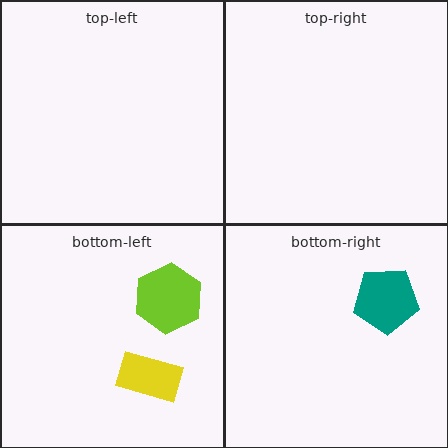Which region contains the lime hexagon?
The bottom-left region.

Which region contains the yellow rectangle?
The bottom-left region.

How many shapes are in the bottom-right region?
1.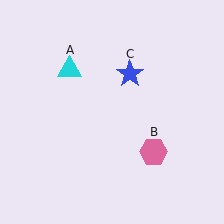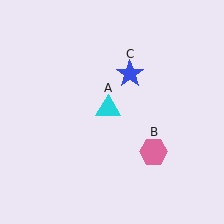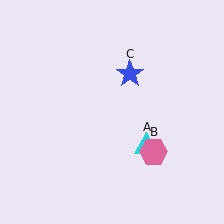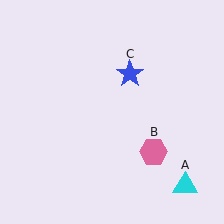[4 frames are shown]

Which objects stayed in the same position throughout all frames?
Pink hexagon (object B) and blue star (object C) remained stationary.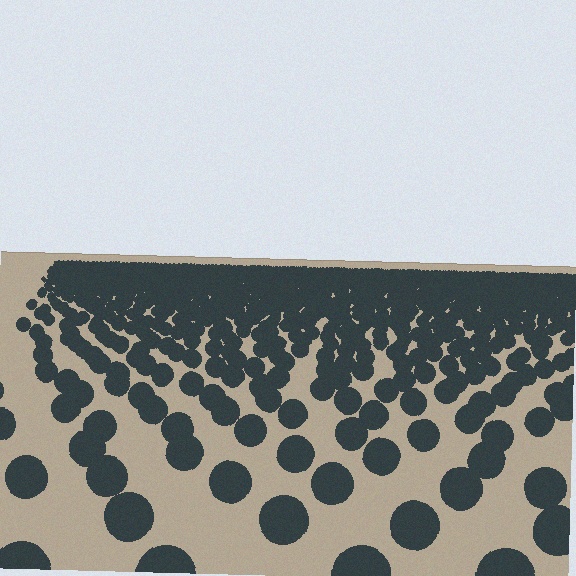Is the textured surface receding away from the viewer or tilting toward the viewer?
The surface is receding away from the viewer. Texture elements get smaller and denser toward the top.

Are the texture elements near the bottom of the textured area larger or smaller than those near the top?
Larger. Near the bottom, elements are closer to the viewer and appear at a bigger on-screen size.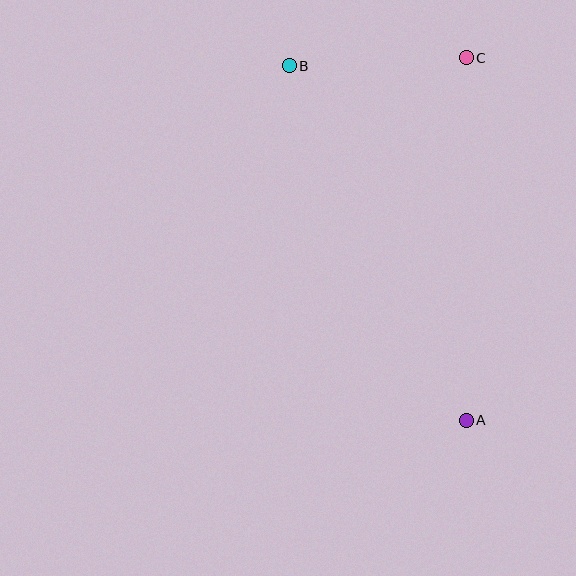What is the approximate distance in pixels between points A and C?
The distance between A and C is approximately 363 pixels.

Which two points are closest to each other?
Points B and C are closest to each other.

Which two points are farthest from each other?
Points A and B are farthest from each other.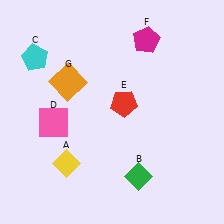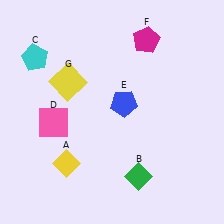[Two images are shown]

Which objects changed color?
E changed from red to blue. G changed from orange to yellow.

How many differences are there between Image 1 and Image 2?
There are 2 differences between the two images.